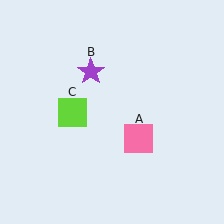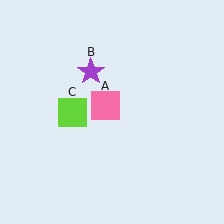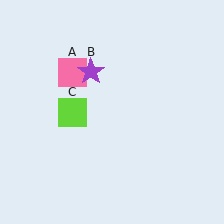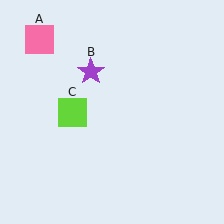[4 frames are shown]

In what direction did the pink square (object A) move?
The pink square (object A) moved up and to the left.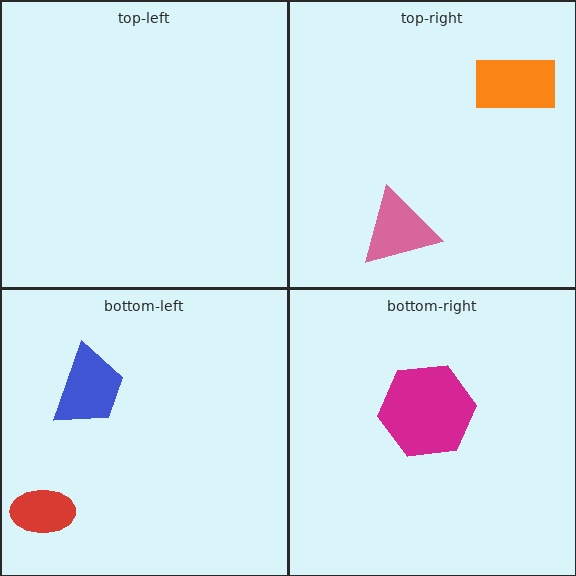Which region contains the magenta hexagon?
The bottom-right region.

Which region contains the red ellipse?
The bottom-left region.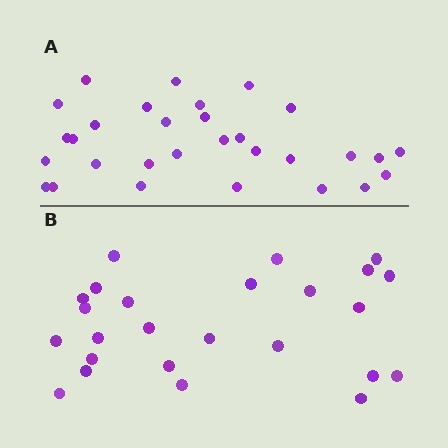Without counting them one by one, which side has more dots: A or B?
Region A (the top region) has more dots.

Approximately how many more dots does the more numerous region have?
Region A has about 5 more dots than region B.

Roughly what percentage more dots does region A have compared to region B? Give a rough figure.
About 20% more.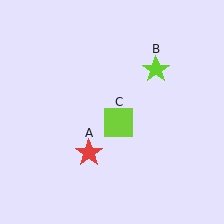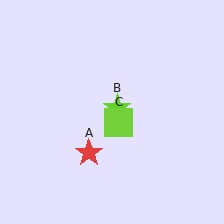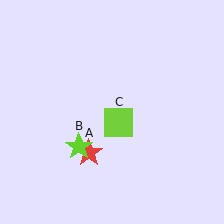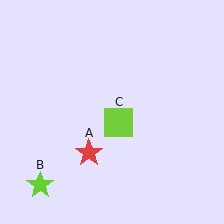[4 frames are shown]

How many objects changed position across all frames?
1 object changed position: lime star (object B).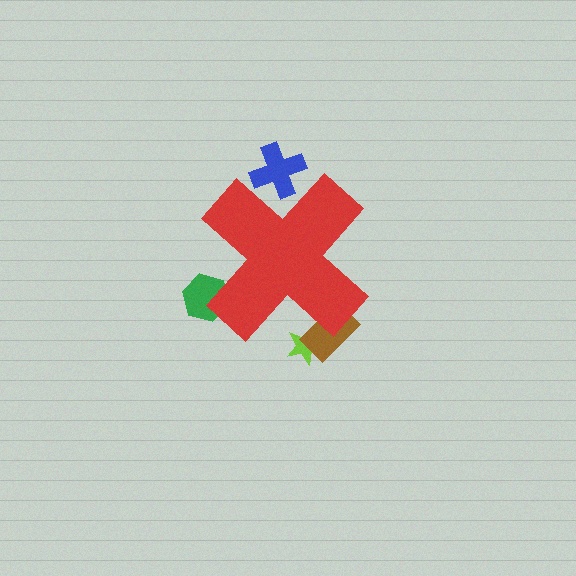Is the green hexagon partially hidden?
Yes, the green hexagon is partially hidden behind the red cross.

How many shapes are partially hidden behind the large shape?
4 shapes are partially hidden.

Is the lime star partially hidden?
Yes, the lime star is partially hidden behind the red cross.